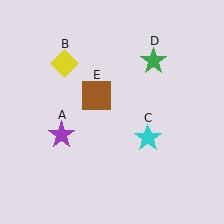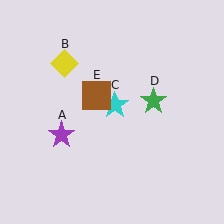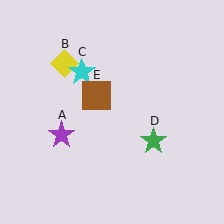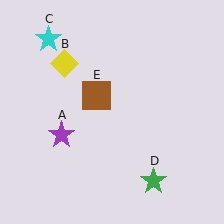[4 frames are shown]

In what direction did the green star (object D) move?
The green star (object D) moved down.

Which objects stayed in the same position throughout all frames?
Purple star (object A) and yellow diamond (object B) and brown square (object E) remained stationary.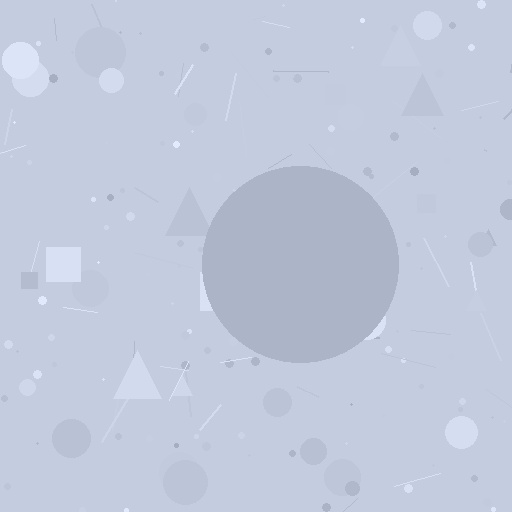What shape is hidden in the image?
A circle is hidden in the image.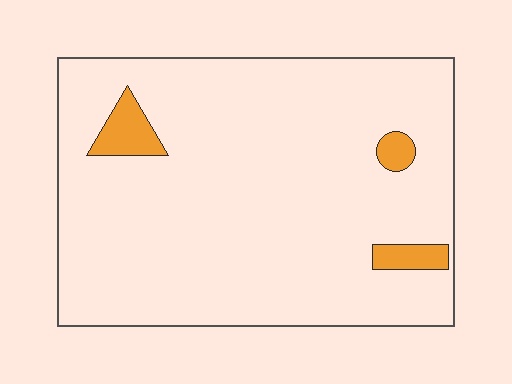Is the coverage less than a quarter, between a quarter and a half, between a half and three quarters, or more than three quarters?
Less than a quarter.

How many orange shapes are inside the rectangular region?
3.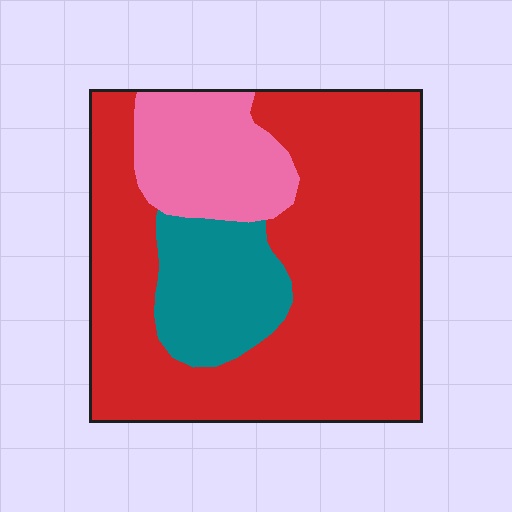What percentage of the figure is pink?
Pink covers 16% of the figure.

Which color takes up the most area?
Red, at roughly 70%.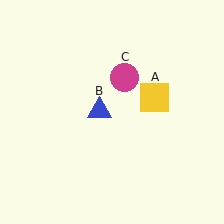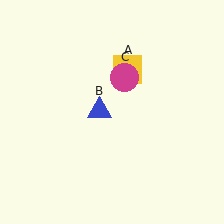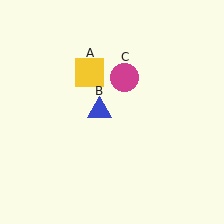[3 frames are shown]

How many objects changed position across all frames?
1 object changed position: yellow square (object A).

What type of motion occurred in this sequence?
The yellow square (object A) rotated counterclockwise around the center of the scene.